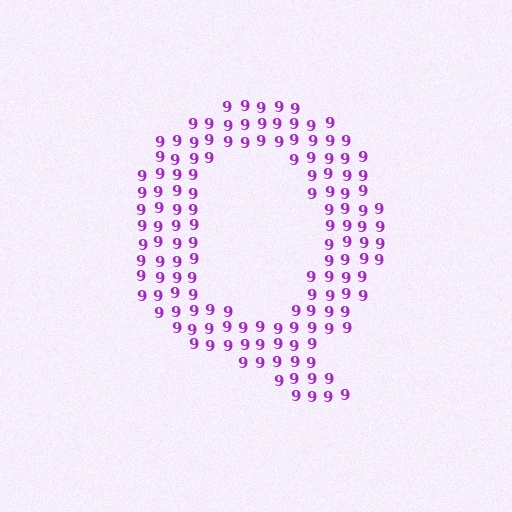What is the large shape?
The large shape is the letter Q.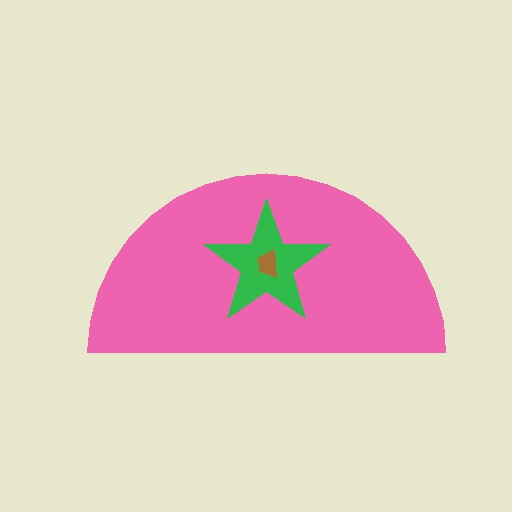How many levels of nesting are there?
3.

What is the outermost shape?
The pink semicircle.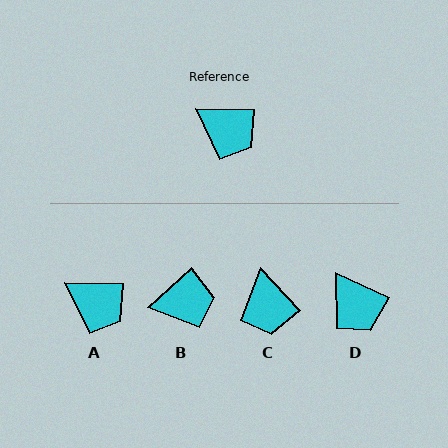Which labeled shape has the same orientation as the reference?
A.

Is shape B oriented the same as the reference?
No, it is off by about 43 degrees.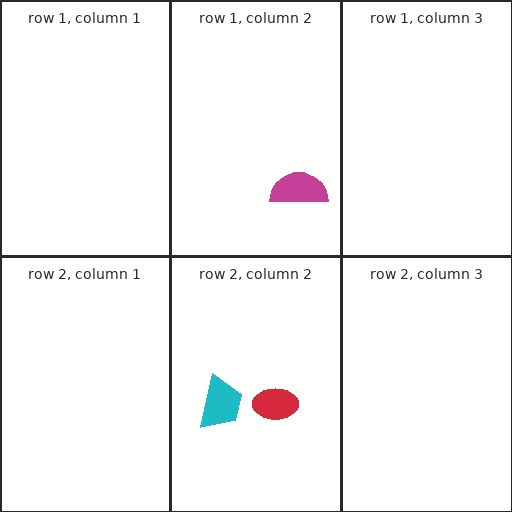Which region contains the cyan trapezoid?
The row 2, column 2 region.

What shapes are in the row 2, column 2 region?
The red ellipse, the cyan trapezoid.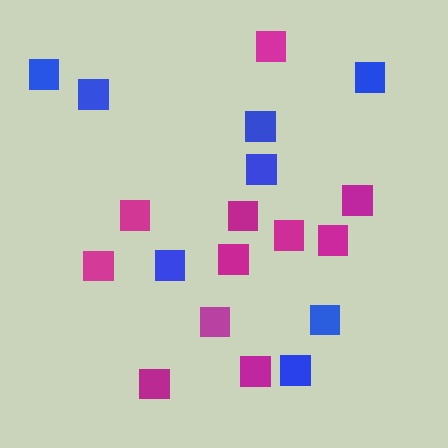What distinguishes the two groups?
There are 2 groups: one group of magenta squares (11) and one group of blue squares (8).